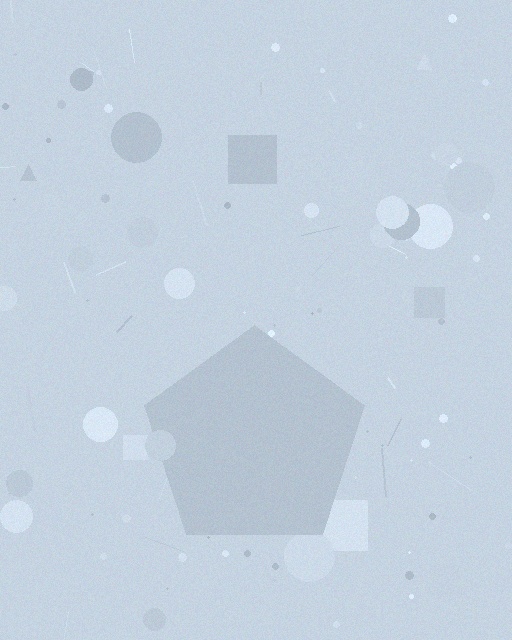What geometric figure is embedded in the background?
A pentagon is embedded in the background.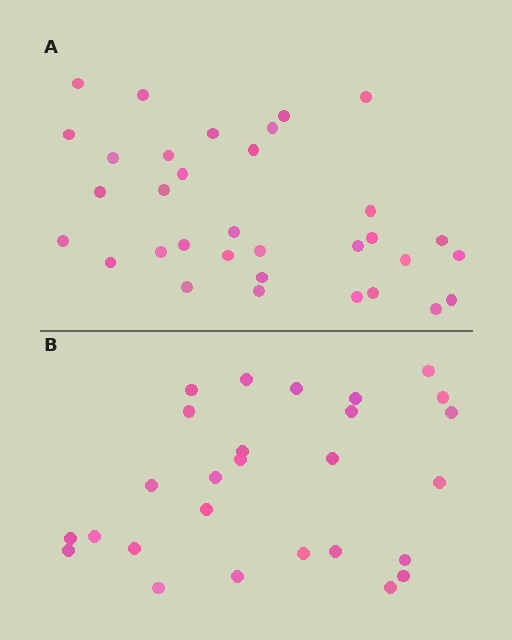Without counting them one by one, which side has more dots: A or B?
Region A (the top region) has more dots.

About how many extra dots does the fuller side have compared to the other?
Region A has about 6 more dots than region B.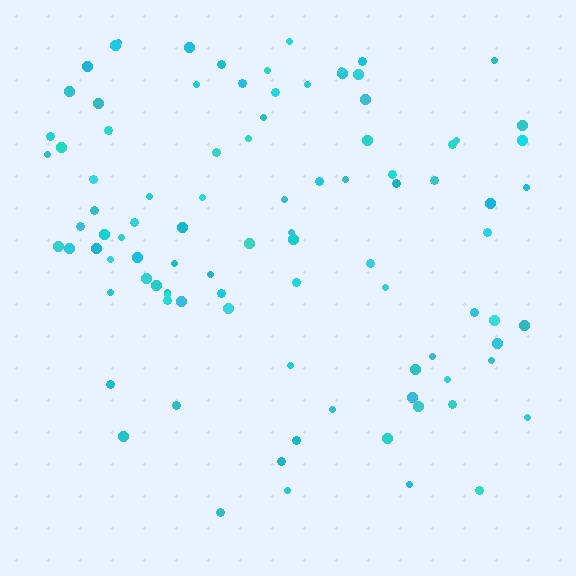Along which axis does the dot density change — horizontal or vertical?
Vertical.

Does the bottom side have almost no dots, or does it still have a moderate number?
Still a moderate number, just noticeably fewer than the top.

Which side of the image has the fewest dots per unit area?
The bottom.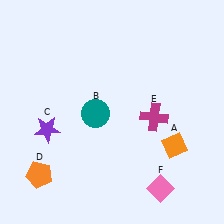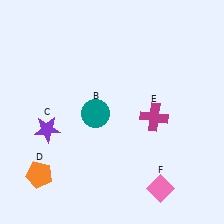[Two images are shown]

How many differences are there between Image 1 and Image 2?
There is 1 difference between the two images.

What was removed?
The orange diamond (A) was removed in Image 2.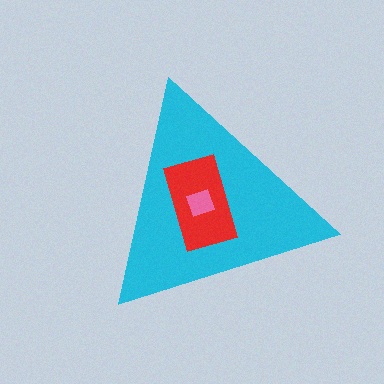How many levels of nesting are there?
3.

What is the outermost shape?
The cyan triangle.